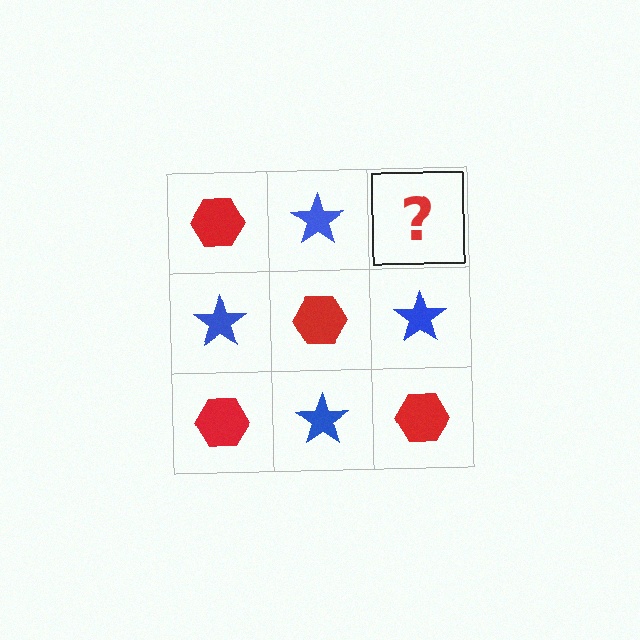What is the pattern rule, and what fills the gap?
The rule is that it alternates red hexagon and blue star in a checkerboard pattern. The gap should be filled with a red hexagon.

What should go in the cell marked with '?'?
The missing cell should contain a red hexagon.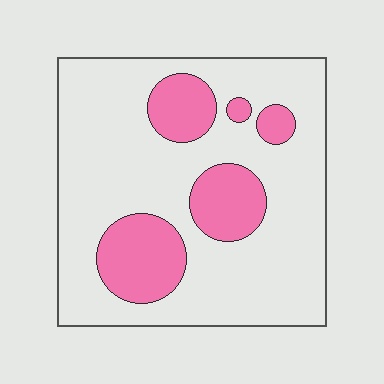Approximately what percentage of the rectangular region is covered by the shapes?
Approximately 25%.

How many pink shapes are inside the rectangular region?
5.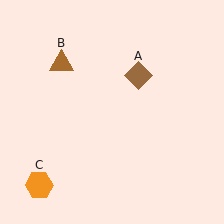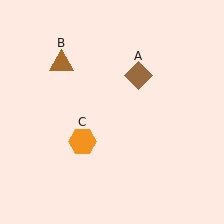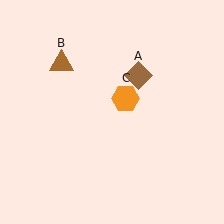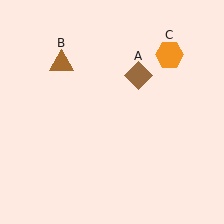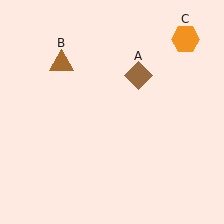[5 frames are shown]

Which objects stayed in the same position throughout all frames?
Brown diamond (object A) and brown triangle (object B) remained stationary.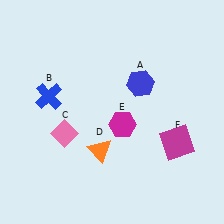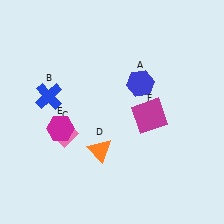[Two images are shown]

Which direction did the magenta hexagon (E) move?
The magenta hexagon (E) moved left.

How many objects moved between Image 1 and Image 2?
2 objects moved between the two images.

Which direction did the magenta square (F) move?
The magenta square (F) moved left.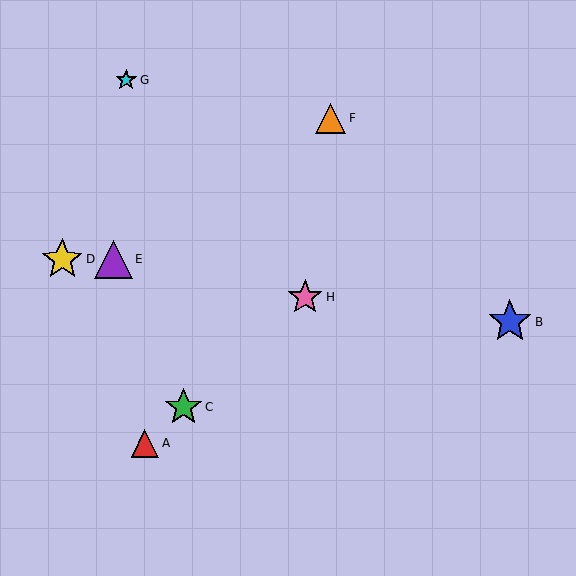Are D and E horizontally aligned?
Yes, both are at y≈259.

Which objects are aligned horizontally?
Objects D, E are aligned horizontally.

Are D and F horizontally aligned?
No, D is at y≈259 and F is at y≈118.